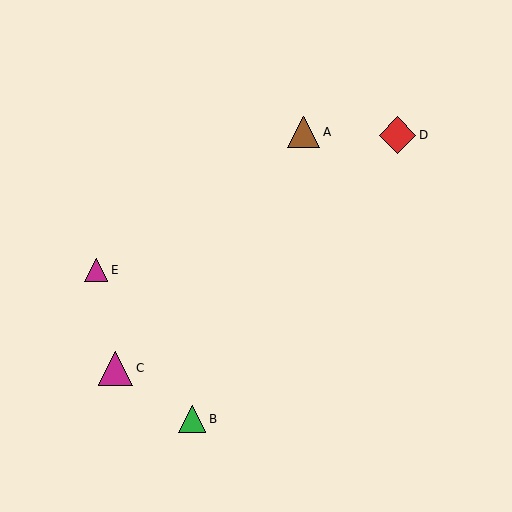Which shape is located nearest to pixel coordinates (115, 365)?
The magenta triangle (labeled C) at (116, 368) is nearest to that location.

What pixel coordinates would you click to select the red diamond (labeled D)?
Click at (398, 135) to select the red diamond D.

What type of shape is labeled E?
Shape E is a magenta triangle.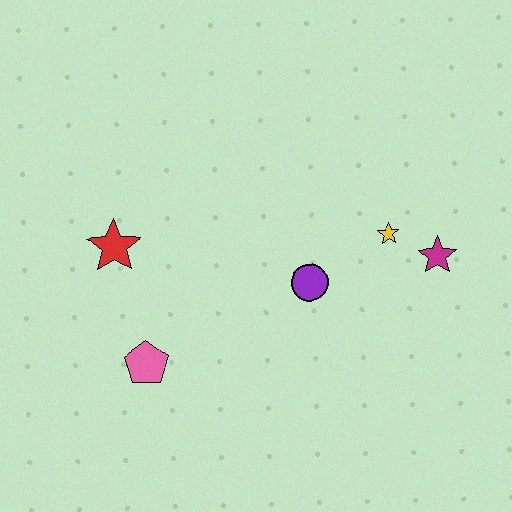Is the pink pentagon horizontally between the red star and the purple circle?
Yes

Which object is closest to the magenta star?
The yellow star is closest to the magenta star.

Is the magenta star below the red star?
Yes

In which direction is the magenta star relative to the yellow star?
The magenta star is to the right of the yellow star.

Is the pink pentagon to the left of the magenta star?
Yes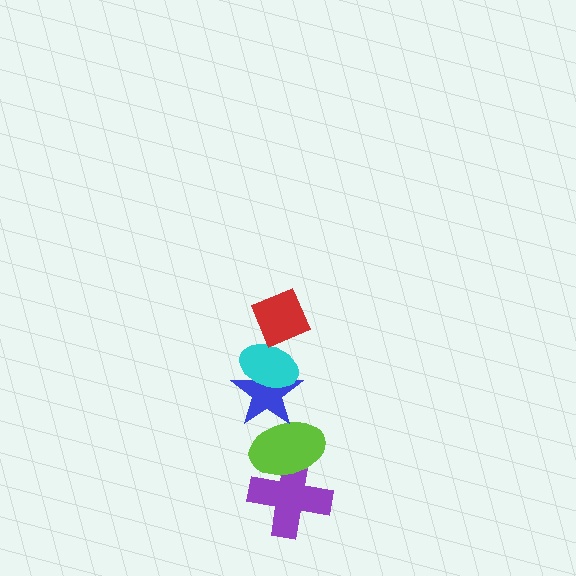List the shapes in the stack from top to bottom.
From top to bottom: the red diamond, the cyan ellipse, the blue star, the lime ellipse, the purple cross.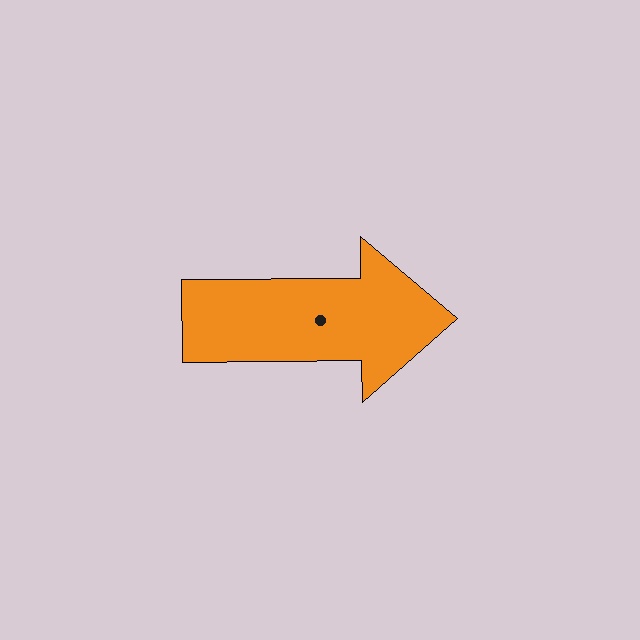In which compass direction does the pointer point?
East.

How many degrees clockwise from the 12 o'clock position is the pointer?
Approximately 89 degrees.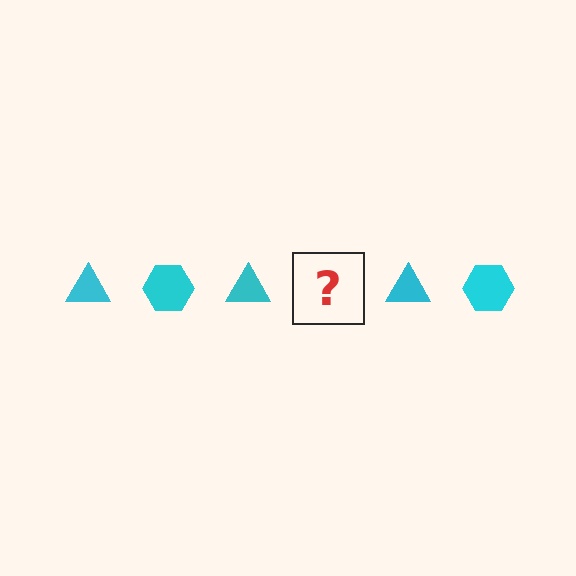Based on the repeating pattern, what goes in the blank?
The blank should be a cyan hexagon.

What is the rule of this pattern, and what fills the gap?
The rule is that the pattern cycles through triangle, hexagon shapes in cyan. The gap should be filled with a cyan hexagon.